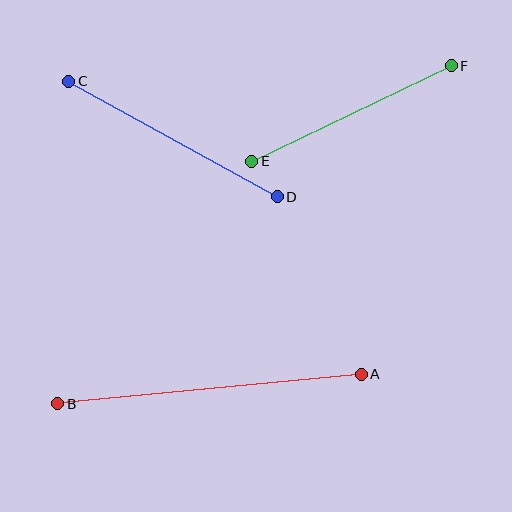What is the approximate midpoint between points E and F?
The midpoint is at approximately (351, 114) pixels.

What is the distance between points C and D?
The distance is approximately 238 pixels.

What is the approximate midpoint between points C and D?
The midpoint is at approximately (173, 139) pixels.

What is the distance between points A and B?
The distance is approximately 305 pixels.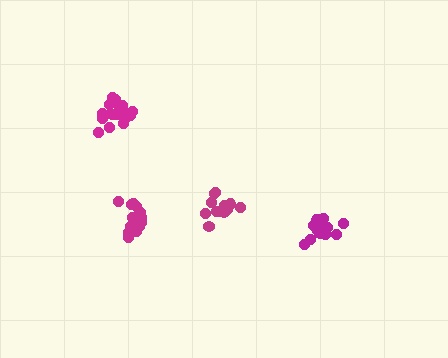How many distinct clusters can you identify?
There are 4 distinct clusters.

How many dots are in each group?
Group 1: 17 dots, Group 2: 15 dots, Group 3: 15 dots, Group 4: 20 dots (67 total).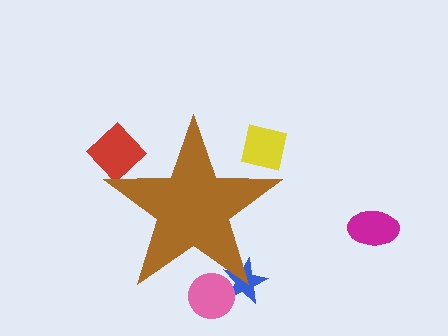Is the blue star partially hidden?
Yes, the blue star is partially hidden behind the brown star.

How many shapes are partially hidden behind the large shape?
4 shapes are partially hidden.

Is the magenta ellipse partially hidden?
No, the magenta ellipse is fully visible.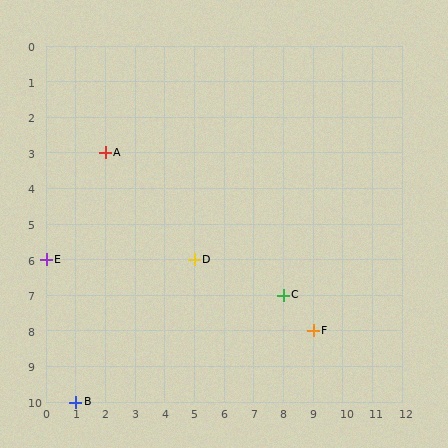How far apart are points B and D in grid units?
Points B and D are 4 columns and 4 rows apart (about 5.7 grid units diagonally).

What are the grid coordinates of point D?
Point D is at grid coordinates (5, 6).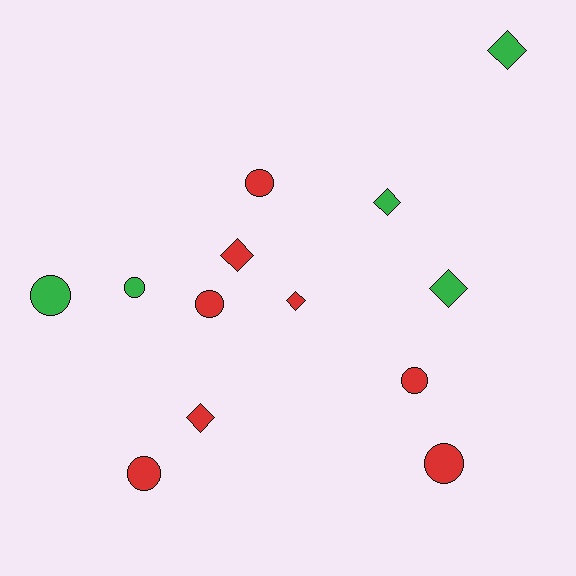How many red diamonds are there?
There are 3 red diamonds.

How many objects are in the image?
There are 13 objects.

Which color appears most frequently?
Red, with 8 objects.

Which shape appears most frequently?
Circle, with 7 objects.